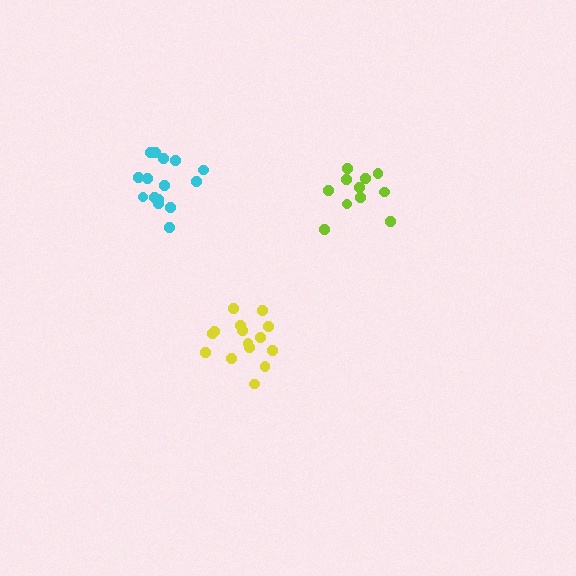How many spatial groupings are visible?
There are 3 spatial groupings.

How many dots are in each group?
Group 1: 11 dots, Group 2: 15 dots, Group 3: 15 dots (41 total).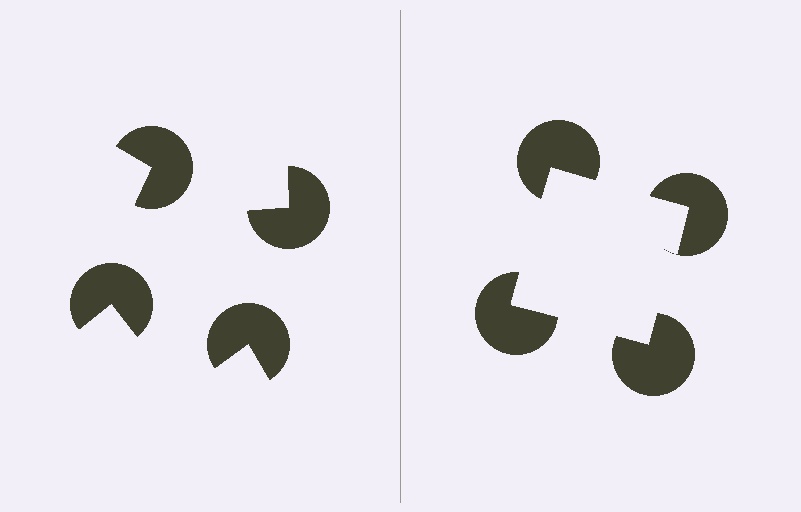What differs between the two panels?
The pac-man discs are positioned identically on both sides; only the wedge orientations differ. On the right they align to a square; on the left they are misaligned.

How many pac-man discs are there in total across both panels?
8 — 4 on each side.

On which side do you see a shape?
An illusory square appears on the right side. On the left side the wedge cuts are rotated, so no coherent shape forms.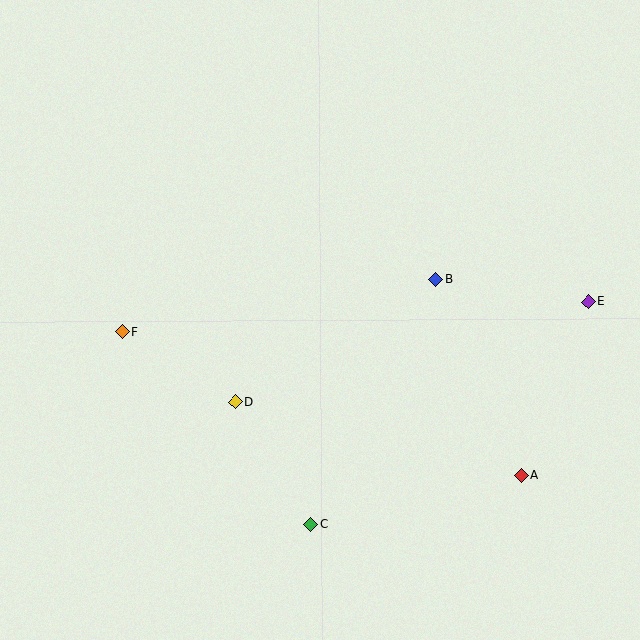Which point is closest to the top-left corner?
Point F is closest to the top-left corner.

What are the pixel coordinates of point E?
Point E is at (588, 302).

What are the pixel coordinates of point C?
Point C is at (311, 525).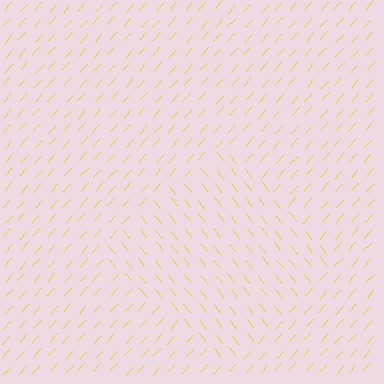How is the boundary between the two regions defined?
The boundary is defined purely by a change in line orientation (approximately 81 degrees difference). All lines are the same color and thickness.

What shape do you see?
I see a diamond.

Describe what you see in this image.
The image is filled with small yellow line segments. A diamond region in the image has lines oriented differently from the surrounding lines, creating a visible texture boundary.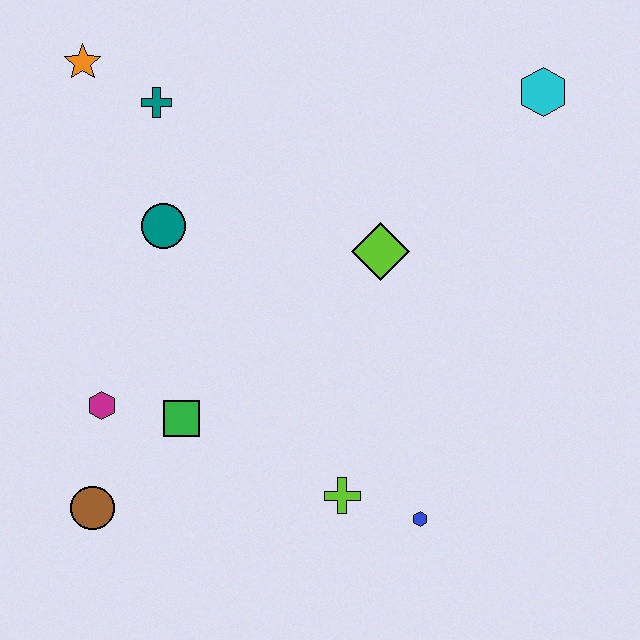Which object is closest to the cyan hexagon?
The lime diamond is closest to the cyan hexagon.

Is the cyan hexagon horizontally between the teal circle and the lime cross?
No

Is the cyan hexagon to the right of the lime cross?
Yes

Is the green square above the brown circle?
Yes